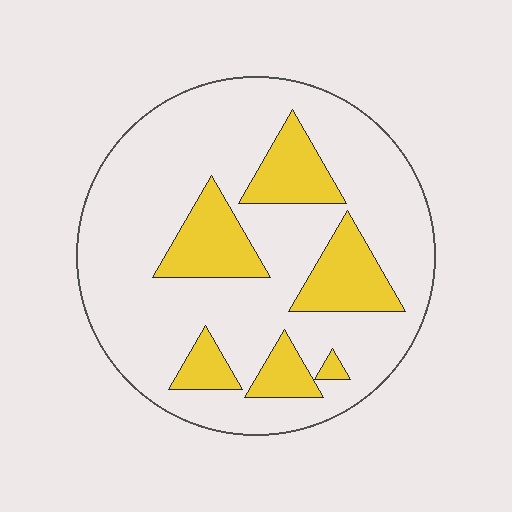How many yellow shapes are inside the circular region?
6.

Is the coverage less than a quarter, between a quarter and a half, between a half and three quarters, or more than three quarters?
Less than a quarter.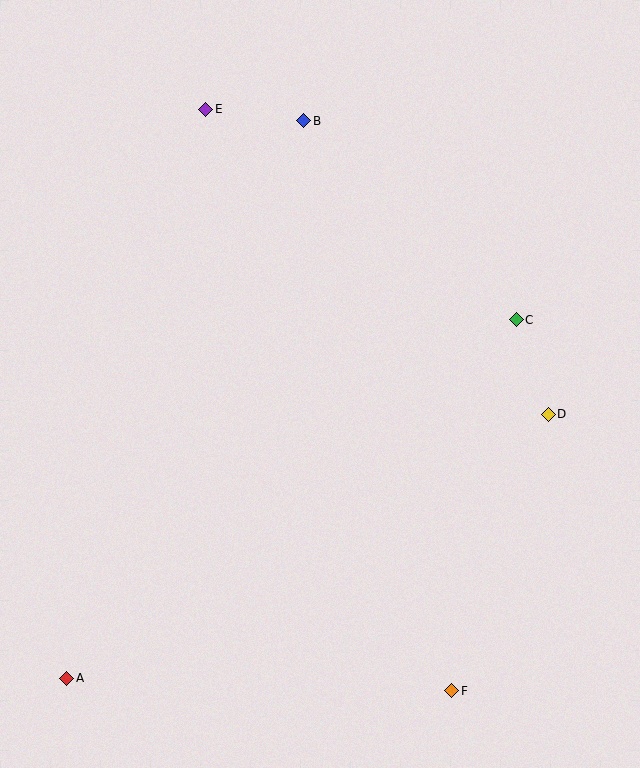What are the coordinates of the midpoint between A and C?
The midpoint between A and C is at (291, 499).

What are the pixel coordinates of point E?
Point E is at (206, 109).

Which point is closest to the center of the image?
Point C at (516, 320) is closest to the center.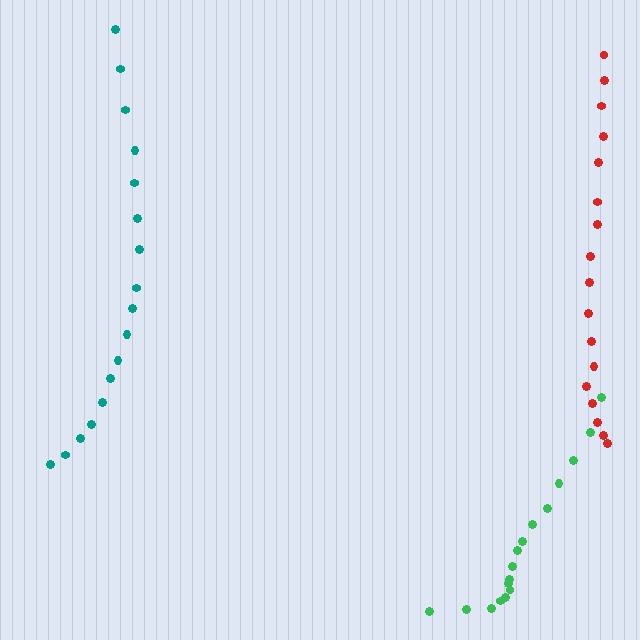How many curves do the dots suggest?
There are 3 distinct paths.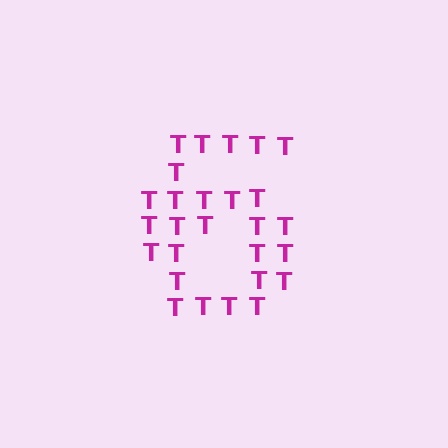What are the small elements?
The small elements are letter T's.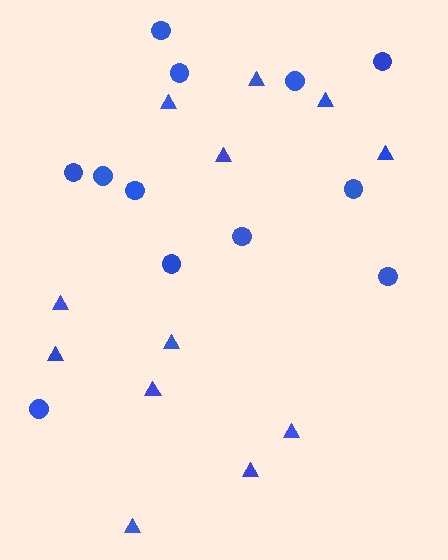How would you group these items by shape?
There are 2 groups: one group of triangles (12) and one group of circles (12).